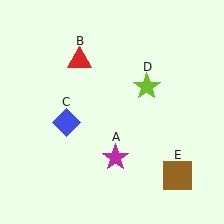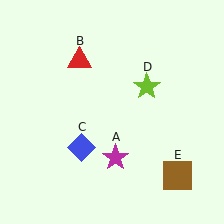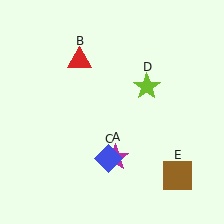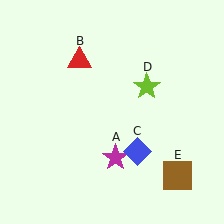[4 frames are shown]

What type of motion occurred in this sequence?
The blue diamond (object C) rotated counterclockwise around the center of the scene.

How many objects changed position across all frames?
1 object changed position: blue diamond (object C).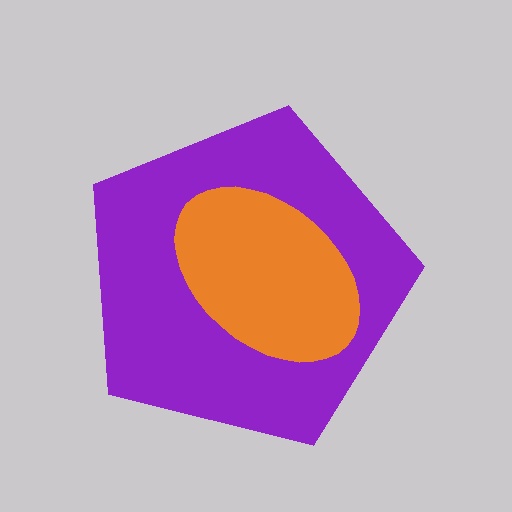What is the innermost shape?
The orange ellipse.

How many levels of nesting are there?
2.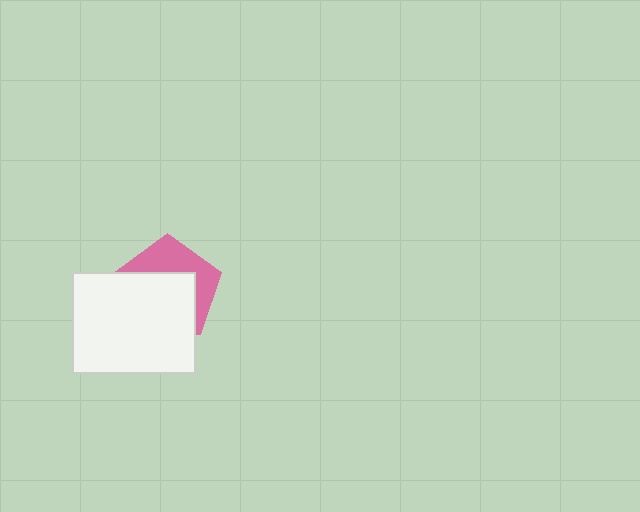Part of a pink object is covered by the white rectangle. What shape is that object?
It is a pentagon.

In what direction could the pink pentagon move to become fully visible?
The pink pentagon could move up. That would shift it out from behind the white rectangle entirely.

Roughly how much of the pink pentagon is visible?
A small part of it is visible (roughly 40%).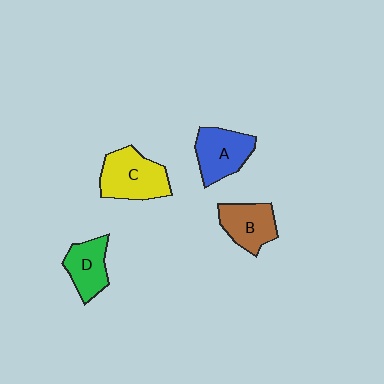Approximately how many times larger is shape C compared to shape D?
Approximately 1.4 times.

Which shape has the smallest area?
Shape D (green).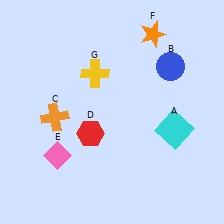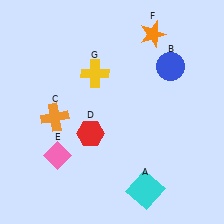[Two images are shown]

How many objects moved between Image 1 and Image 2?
1 object moved between the two images.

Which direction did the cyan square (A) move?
The cyan square (A) moved down.